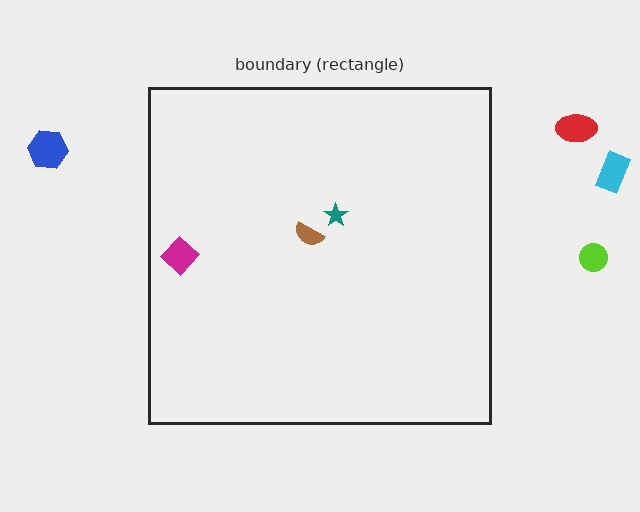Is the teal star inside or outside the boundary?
Inside.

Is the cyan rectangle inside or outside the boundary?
Outside.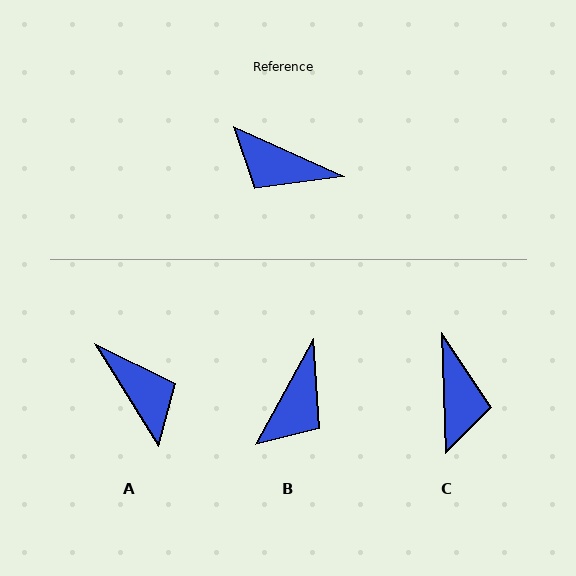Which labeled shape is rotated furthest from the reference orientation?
A, about 146 degrees away.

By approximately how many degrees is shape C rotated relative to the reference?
Approximately 116 degrees counter-clockwise.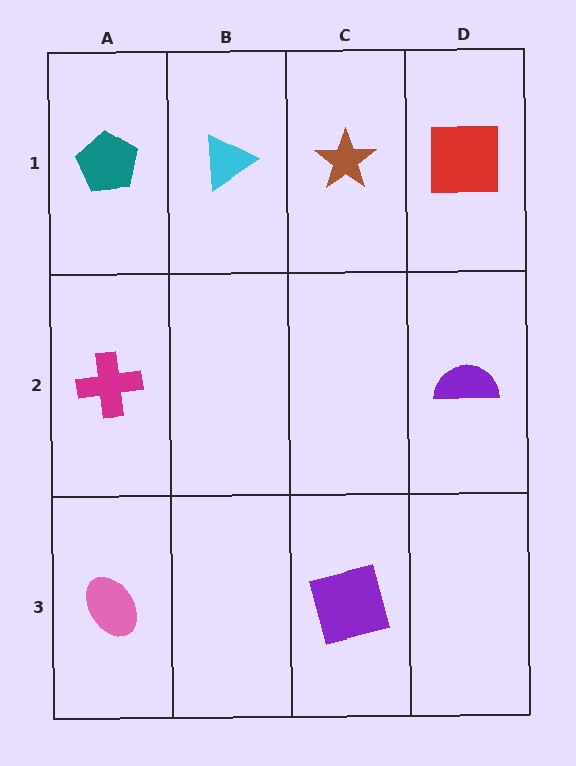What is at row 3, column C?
A purple square.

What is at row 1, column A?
A teal pentagon.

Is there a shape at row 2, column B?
No, that cell is empty.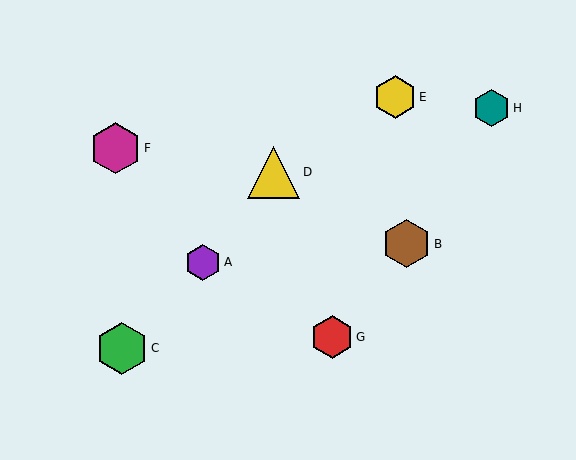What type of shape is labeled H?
Shape H is a teal hexagon.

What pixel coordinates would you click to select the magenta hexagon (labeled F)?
Click at (115, 148) to select the magenta hexagon F.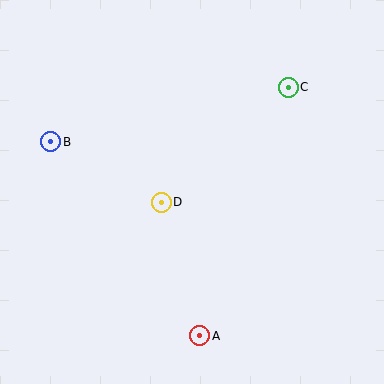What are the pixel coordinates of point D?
Point D is at (161, 202).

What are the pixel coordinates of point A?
Point A is at (200, 336).